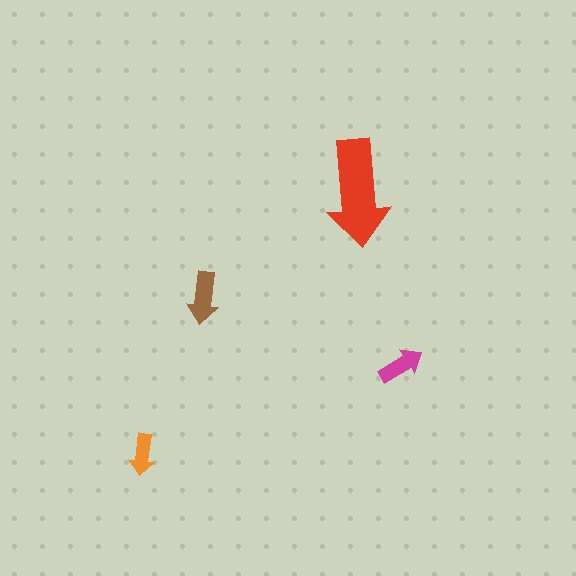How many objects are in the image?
There are 4 objects in the image.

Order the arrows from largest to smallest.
the red one, the brown one, the magenta one, the orange one.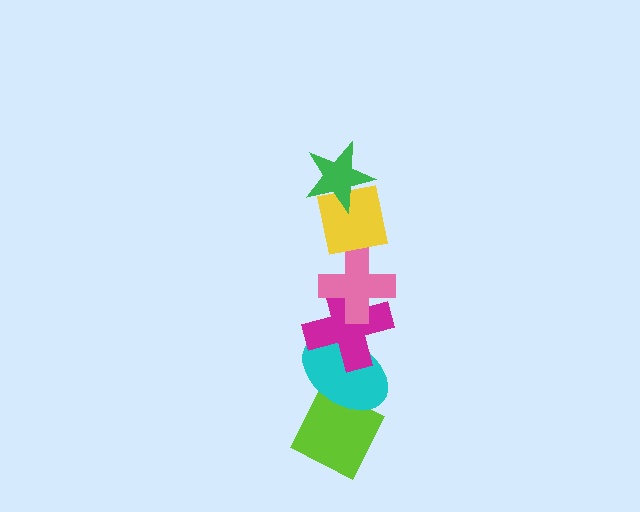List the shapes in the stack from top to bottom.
From top to bottom: the green star, the yellow square, the pink cross, the magenta cross, the cyan ellipse, the lime diamond.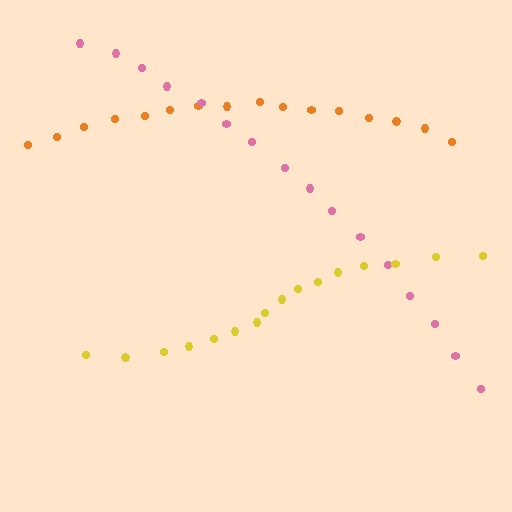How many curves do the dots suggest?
There are 3 distinct paths.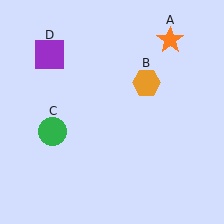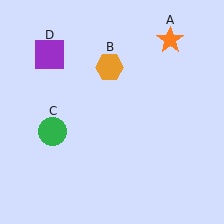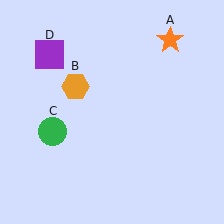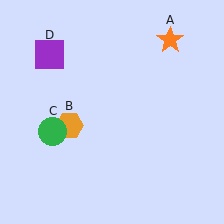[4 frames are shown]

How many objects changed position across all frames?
1 object changed position: orange hexagon (object B).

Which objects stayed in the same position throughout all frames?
Orange star (object A) and green circle (object C) and purple square (object D) remained stationary.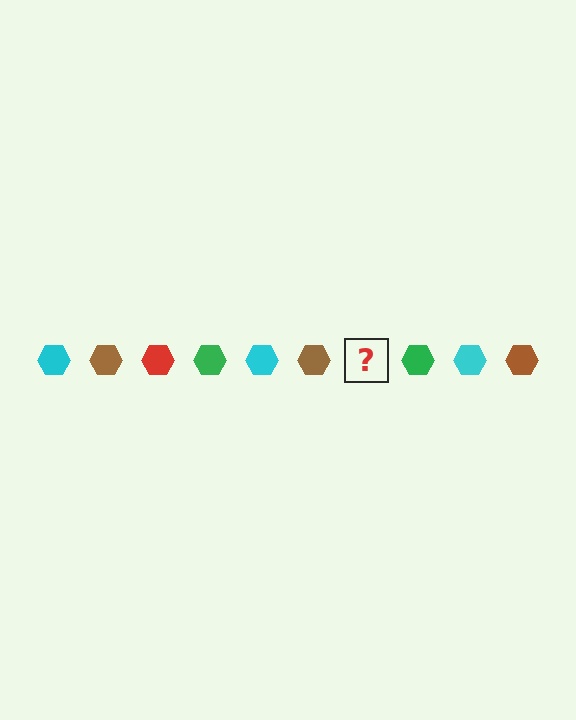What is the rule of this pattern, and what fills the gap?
The rule is that the pattern cycles through cyan, brown, red, green hexagons. The gap should be filled with a red hexagon.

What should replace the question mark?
The question mark should be replaced with a red hexagon.